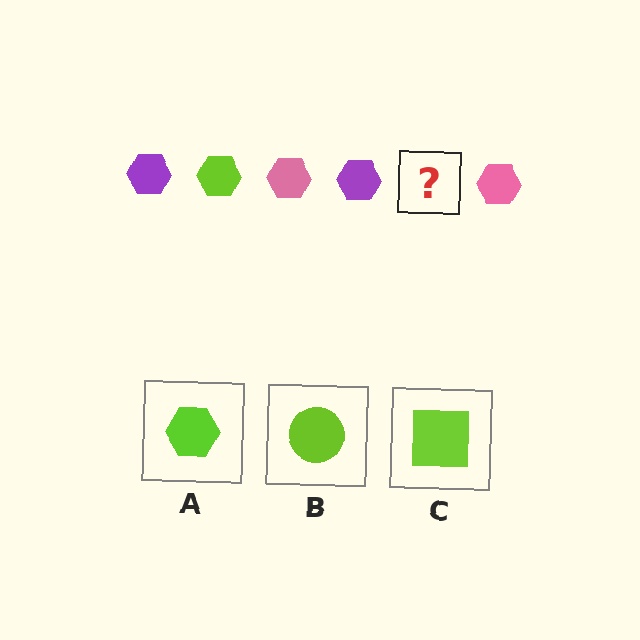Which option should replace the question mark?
Option A.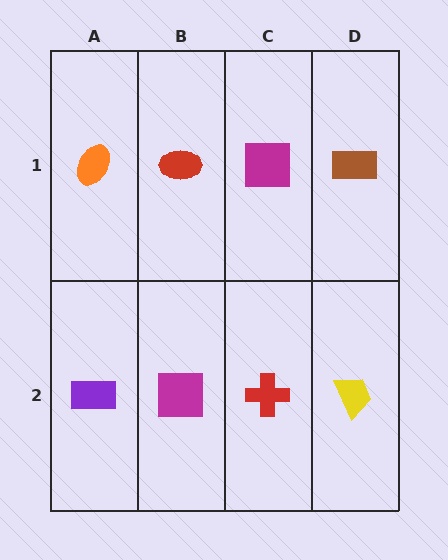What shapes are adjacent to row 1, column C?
A red cross (row 2, column C), a red ellipse (row 1, column B), a brown rectangle (row 1, column D).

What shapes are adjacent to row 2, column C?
A magenta square (row 1, column C), a magenta square (row 2, column B), a yellow trapezoid (row 2, column D).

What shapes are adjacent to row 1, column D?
A yellow trapezoid (row 2, column D), a magenta square (row 1, column C).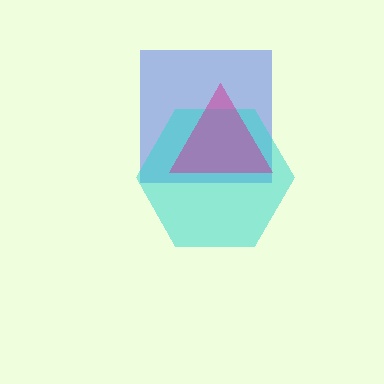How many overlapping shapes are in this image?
There are 3 overlapping shapes in the image.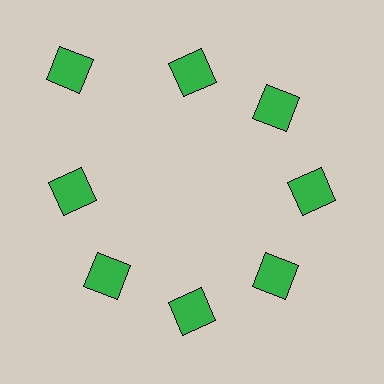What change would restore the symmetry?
The symmetry would be restored by moving it inward, back onto the ring so that all 8 squares sit at equal angles and equal distance from the center.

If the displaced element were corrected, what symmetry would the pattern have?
It would have 8-fold rotational symmetry — the pattern would map onto itself every 45 degrees.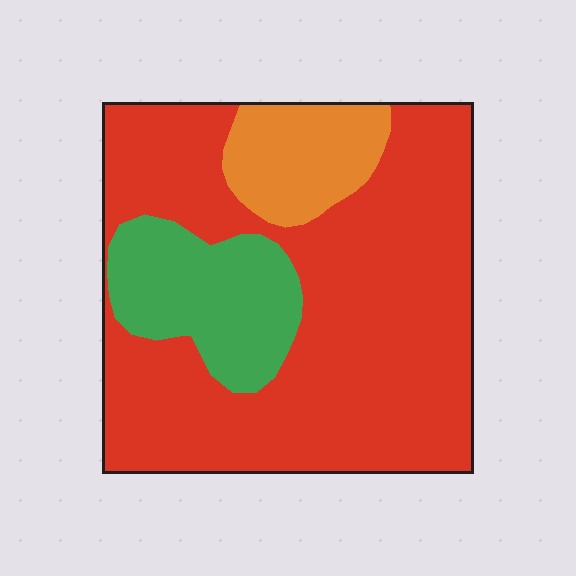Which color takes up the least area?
Orange, at roughly 10%.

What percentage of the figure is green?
Green takes up about one sixth (1/6) of the figure.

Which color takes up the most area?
Red, at roughly 70%.